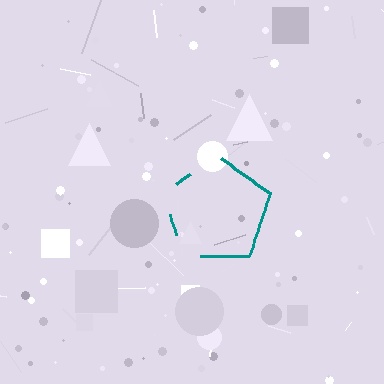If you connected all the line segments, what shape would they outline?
They would outline a pentagon.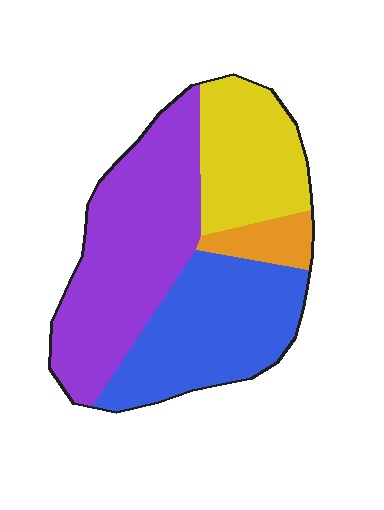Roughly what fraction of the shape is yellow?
Yellow takes up about one fifth (1/5) of the shape.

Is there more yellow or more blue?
Blue.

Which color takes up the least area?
Orange, at roughly 5%.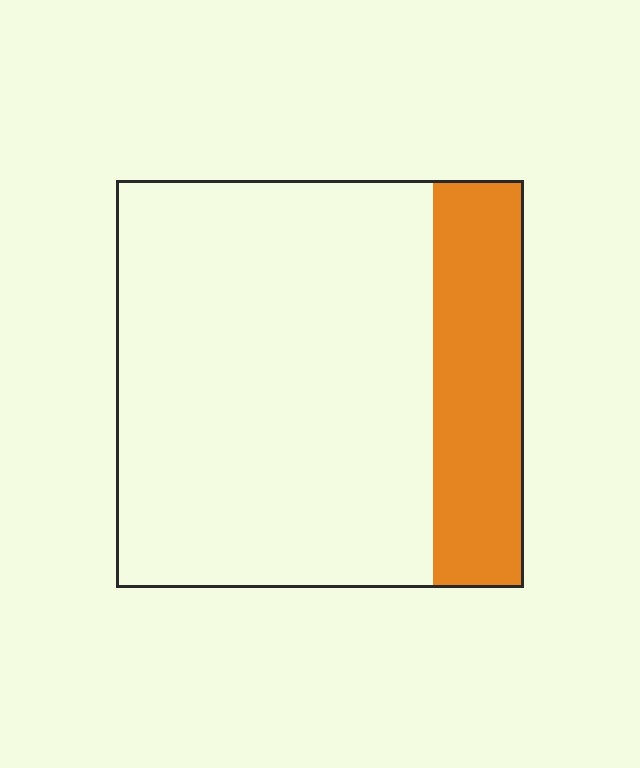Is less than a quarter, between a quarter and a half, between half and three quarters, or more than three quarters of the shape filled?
Less than a quarter.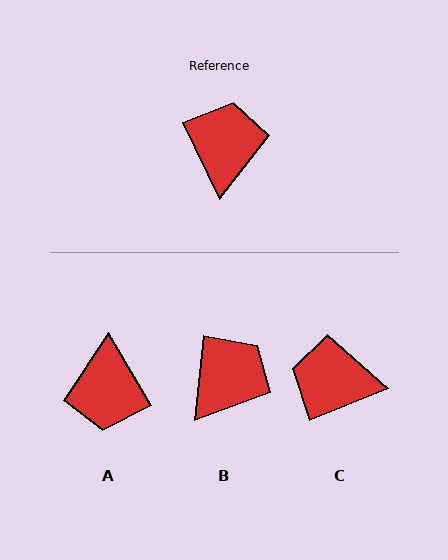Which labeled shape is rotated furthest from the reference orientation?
A, about 175 degrees away.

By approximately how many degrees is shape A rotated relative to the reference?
Approximately 175 degrees clockwise.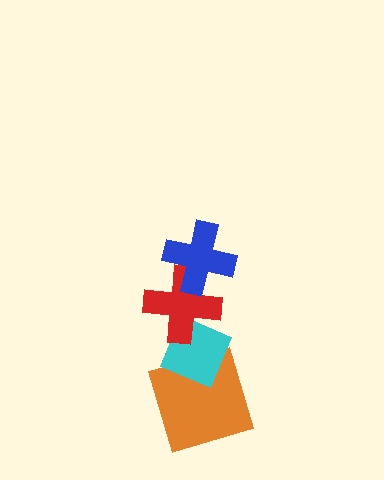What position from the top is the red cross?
The red cross is 2nd from the top.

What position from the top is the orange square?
The orange square is 4th from the top.